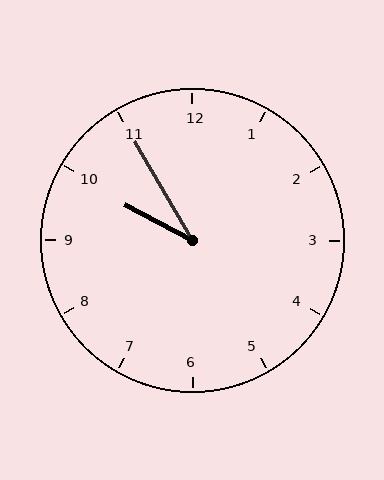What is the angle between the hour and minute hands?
Approximately 32 degrees.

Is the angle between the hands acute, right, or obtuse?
It is acute.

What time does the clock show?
9:55.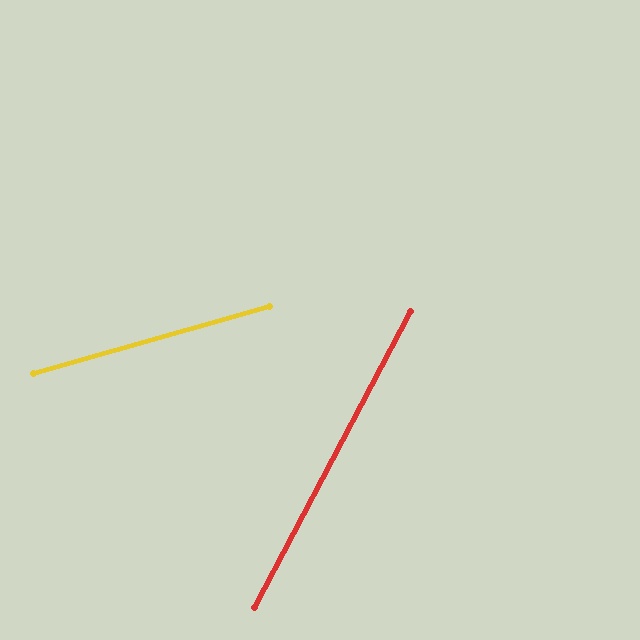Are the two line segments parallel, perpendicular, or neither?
Neither parallel nor perpendicular — they differ by about 46°.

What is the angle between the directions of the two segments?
Approximately 46 degrees.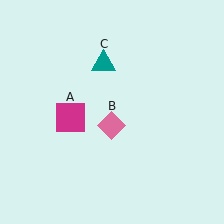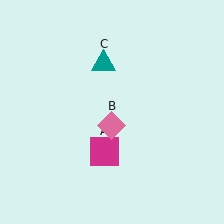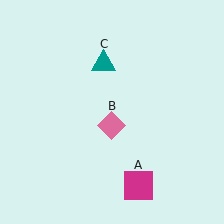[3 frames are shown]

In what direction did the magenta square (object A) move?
The magenta square (object A) moved down and to the right.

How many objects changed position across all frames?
1 object changed position: magenta square (object A).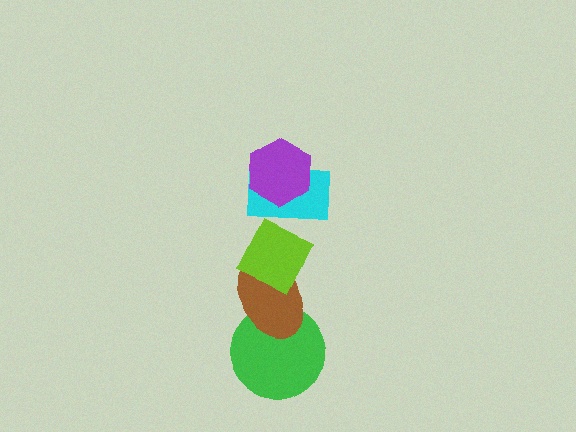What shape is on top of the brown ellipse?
The lime diamond is on top of the brown ellipse.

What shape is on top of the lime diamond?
The cyan rectangle is on top of the lime diamond.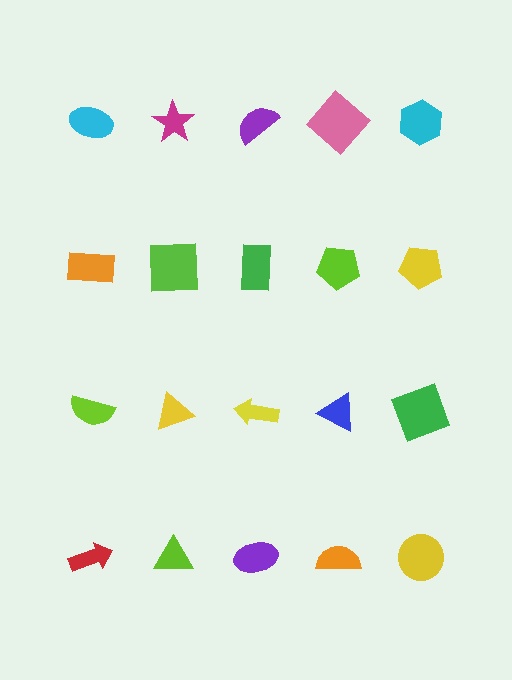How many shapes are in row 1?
5 shapes.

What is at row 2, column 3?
A green rectangle.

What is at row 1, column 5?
A cyan hexagon.